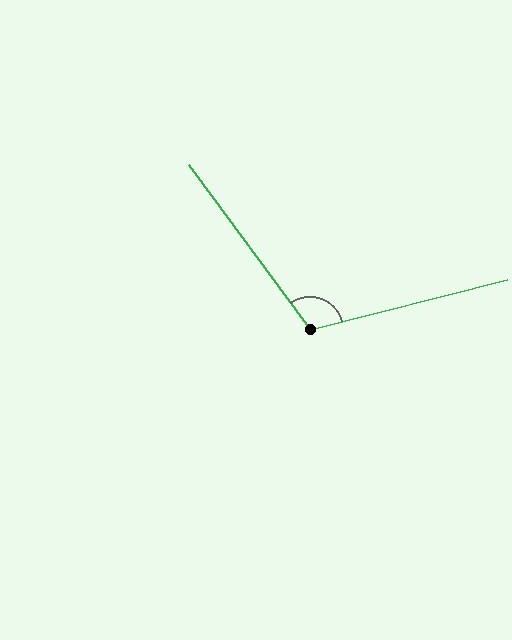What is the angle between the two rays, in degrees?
Approximately 112 degrees.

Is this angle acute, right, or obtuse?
It is obtuse.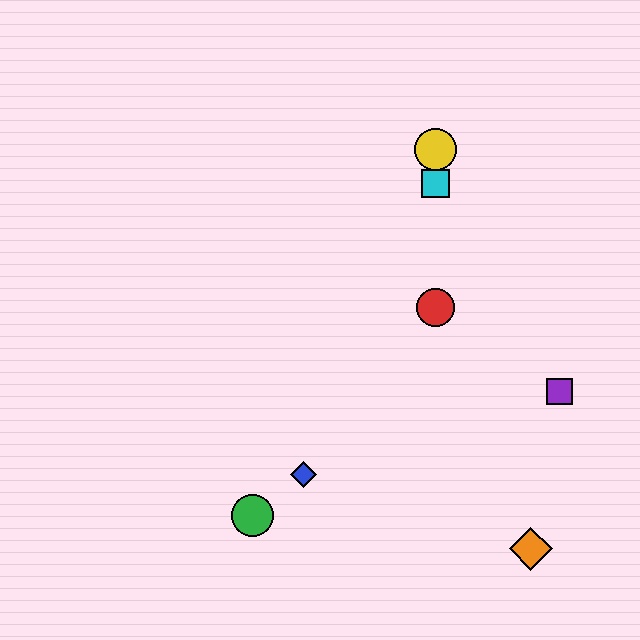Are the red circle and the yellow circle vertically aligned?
Yes, both are at x≈436.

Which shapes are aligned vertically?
The red circle, the yellow circle, the cyan square are aligned vertically.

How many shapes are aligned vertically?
3 shapes (the red circle, the yellow circle, the cyan square) are aligned vertically.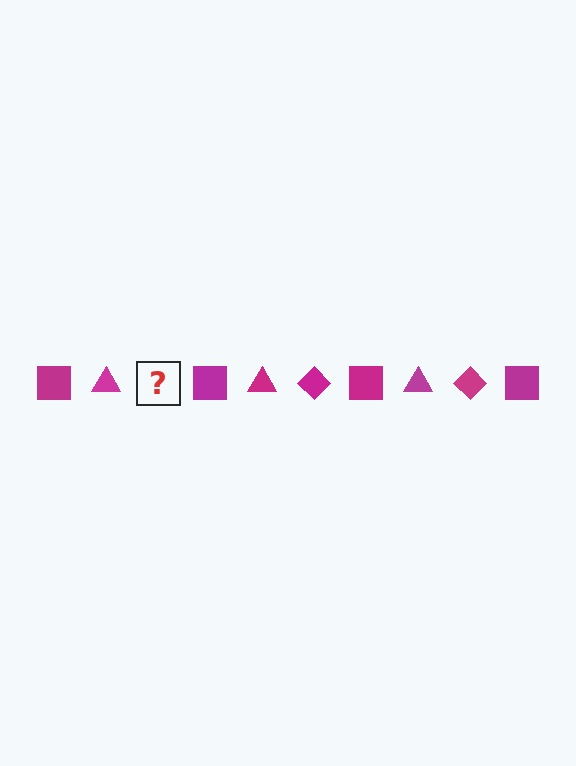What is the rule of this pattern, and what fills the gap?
The rule is that the pattern cycles through square, triangle, diamond shapes in magenta. The gap should be filled with a magenta diamond.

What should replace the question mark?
The question mark should be replaced with a magenta diamond.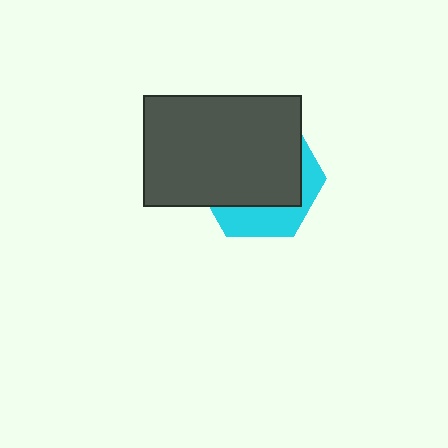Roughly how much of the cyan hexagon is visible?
A small part of it is visible (roughly 30%).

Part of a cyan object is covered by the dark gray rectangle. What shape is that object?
It is a hexagon.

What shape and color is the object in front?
The object in front is a dark gray rectangle.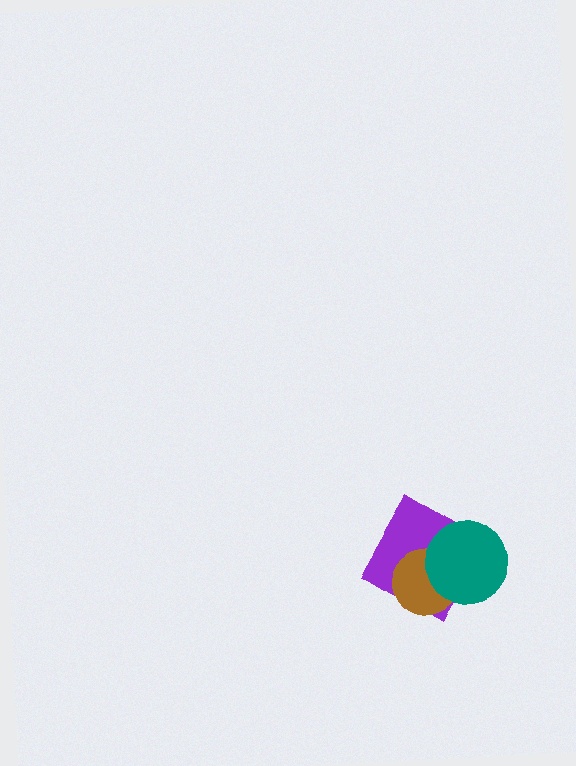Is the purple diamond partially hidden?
Yes, it is partially covered by another shape.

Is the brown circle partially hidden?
Yes, it is partially covered by another shape.